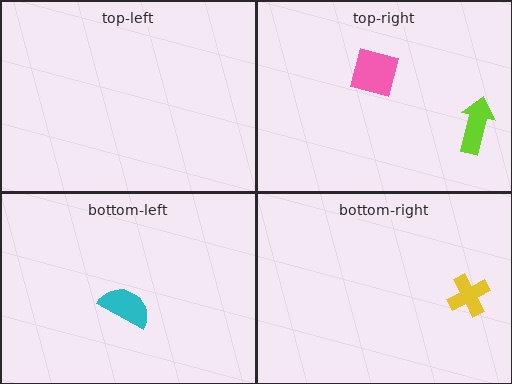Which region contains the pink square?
The top-right region.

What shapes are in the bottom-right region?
The yellow cross.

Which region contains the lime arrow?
The top-right region.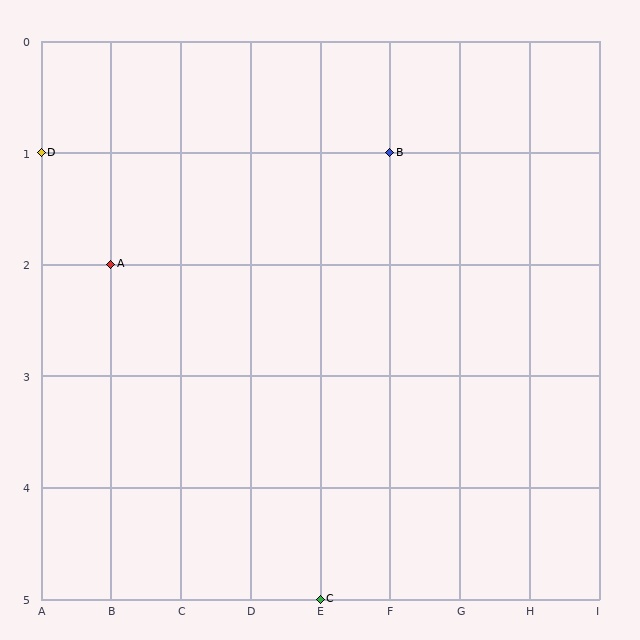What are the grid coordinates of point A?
Point A is at grid coordinates (B, 2).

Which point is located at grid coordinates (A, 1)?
Point D is at (A, 1).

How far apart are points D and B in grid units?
Points D and B are 5 columns apart.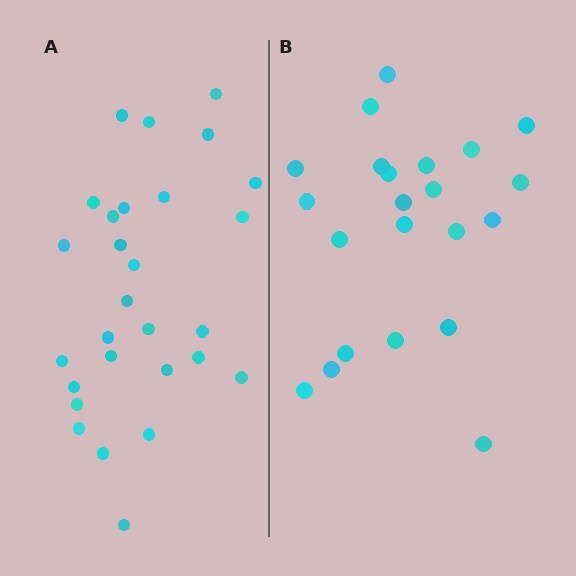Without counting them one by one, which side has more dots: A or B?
Region A (the left region) has more dots.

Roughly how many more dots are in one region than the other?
Region A has about 6 more dots than region B.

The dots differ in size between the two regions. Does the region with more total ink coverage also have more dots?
No. Region B has more total ink coverage because its dots are larger, but region A actually contains more individual dots. Total area can be misleading — the number of items is what matters here.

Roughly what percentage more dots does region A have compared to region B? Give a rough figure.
About 25% more.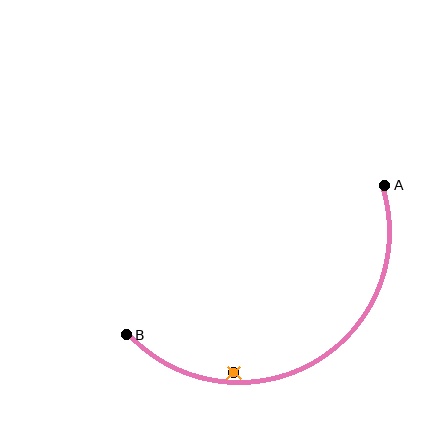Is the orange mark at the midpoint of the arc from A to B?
No — the orange mark does not lie on the arc at all. It sits slightly inside the curve.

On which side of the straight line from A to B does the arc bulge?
The arc bulges below the straight line connecting A and B.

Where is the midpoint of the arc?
The arc midpoint is the point on the curve farthest from the straight line joining A and B. It sits below that line.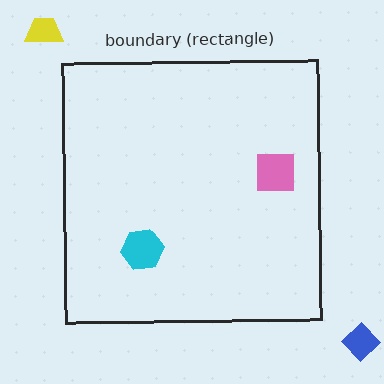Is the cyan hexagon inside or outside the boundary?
Inside.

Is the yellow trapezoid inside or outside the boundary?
Outside.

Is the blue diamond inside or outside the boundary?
Outside.